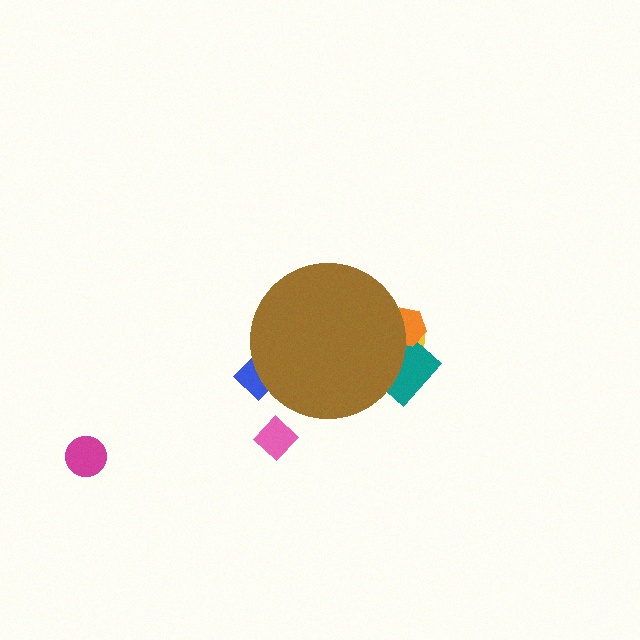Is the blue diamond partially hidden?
Yes, the blue diamond is partially hidden behind the brown circle.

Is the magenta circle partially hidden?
No, the magenta circle is fully visible.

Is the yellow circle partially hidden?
Yes, the yellow circle is partially hidden behind the brown circle.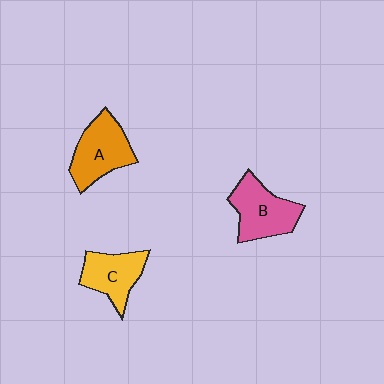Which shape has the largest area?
Shape A (orange).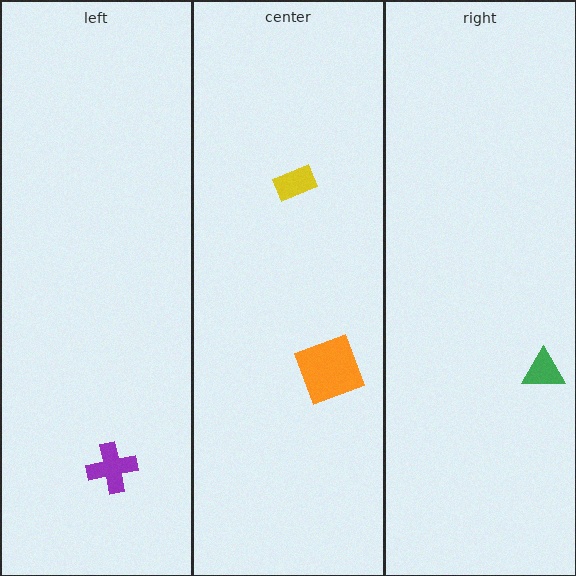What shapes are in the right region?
The green triangle.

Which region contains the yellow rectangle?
The center region.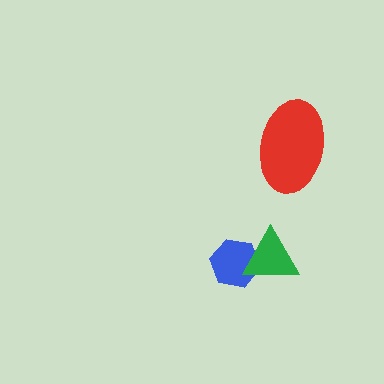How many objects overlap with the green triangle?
1 object overlaps with the green triangle.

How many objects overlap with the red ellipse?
0 objects overlap with the red ellipse.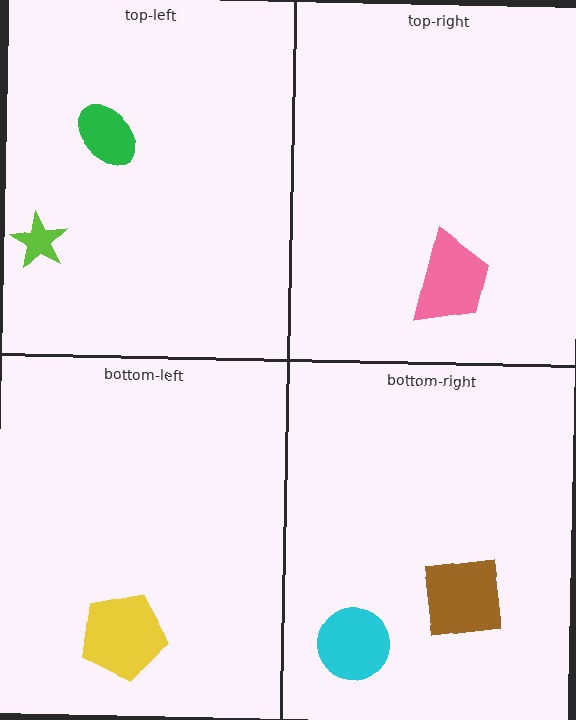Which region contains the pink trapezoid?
The top-right region.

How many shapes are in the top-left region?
2.